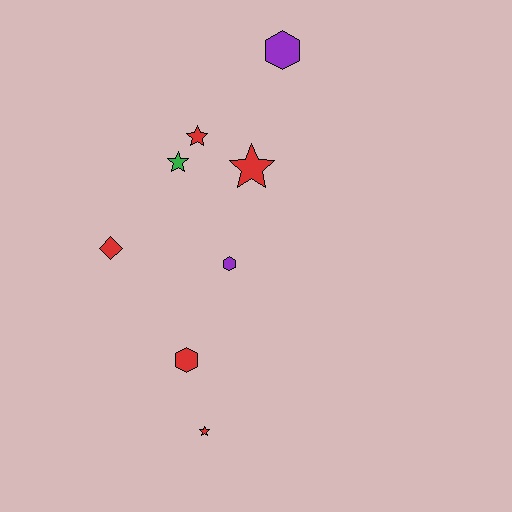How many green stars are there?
There is 1 green star.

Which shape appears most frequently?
Star, with 4 objects.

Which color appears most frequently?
Red, with 5 objects.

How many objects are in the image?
There are 8 objects.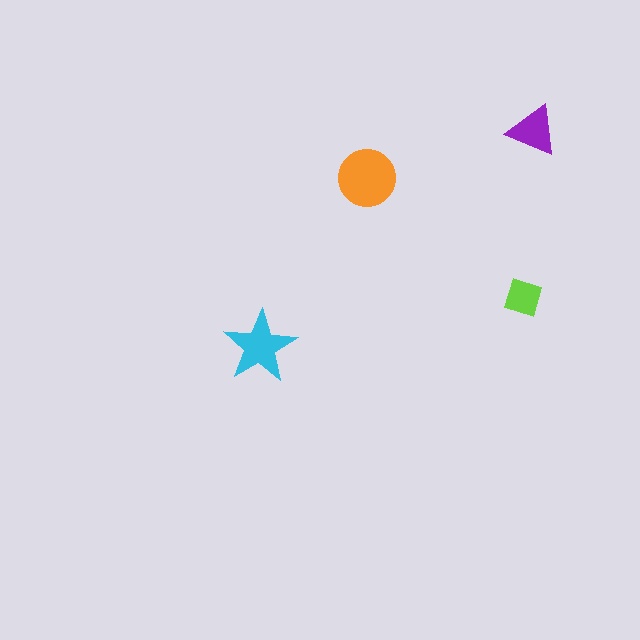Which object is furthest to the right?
The purple triangle is rightmost.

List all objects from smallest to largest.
The lime diamond, the purple triangle, the cyan star, the orange circle.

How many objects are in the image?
There are 4 objects in the image.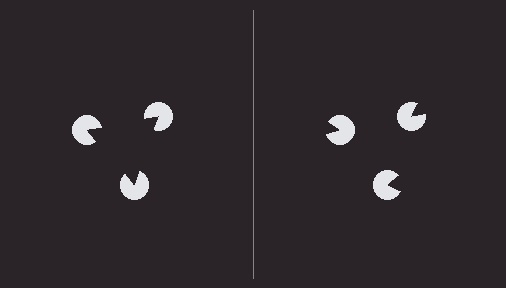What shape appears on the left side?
An illusory triangle.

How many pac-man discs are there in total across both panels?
6 — 3 on each side.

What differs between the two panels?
The pac-man discs are positioned identically on both sides; only the wedge orientations differ. On the left they align to a triangle; on the right they are misaligned.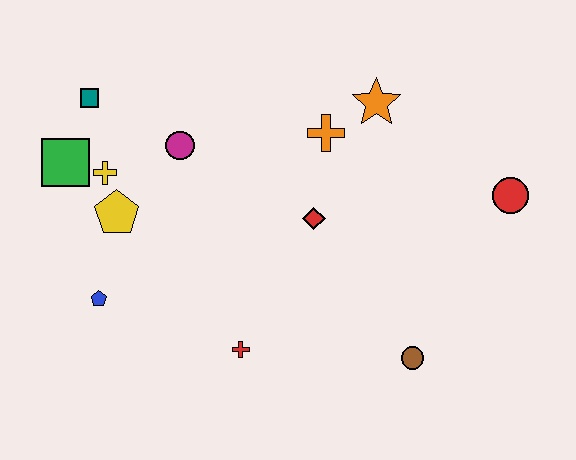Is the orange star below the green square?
No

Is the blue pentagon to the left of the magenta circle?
Yes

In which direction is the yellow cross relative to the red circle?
The yellow cross is to the left of the red circle.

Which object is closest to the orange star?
The orange cross is closest to the orange star.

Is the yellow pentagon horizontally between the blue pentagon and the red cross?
Yes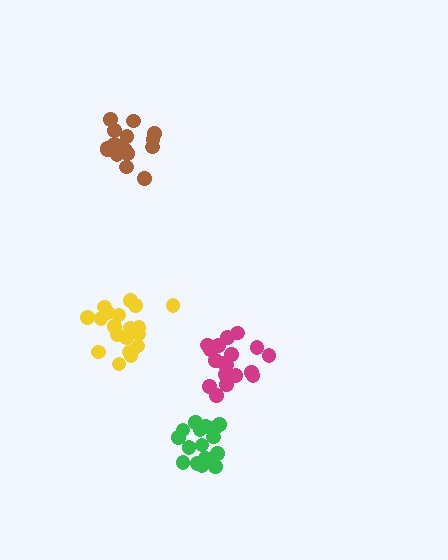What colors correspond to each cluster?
The clusters are colored: brown, green, yellow, magenta.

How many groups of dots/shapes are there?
There are 4 groups.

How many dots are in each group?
Group 1: 16 dots, Group 2: 17 dots, Group 3: 20 dots, Group 4: 19 dots (72 total).